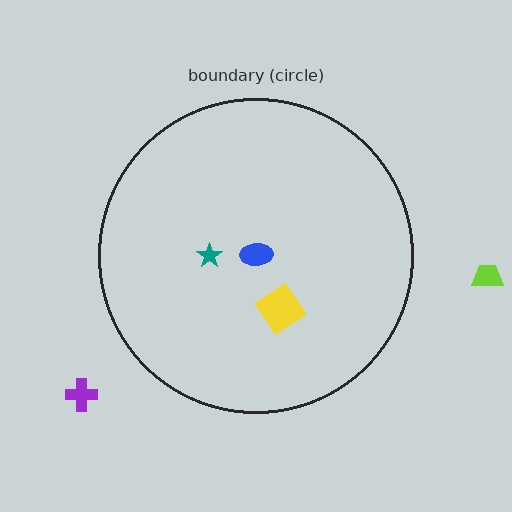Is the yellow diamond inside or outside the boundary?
Inside.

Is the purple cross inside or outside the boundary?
Outside.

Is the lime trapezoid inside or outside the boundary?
Outside.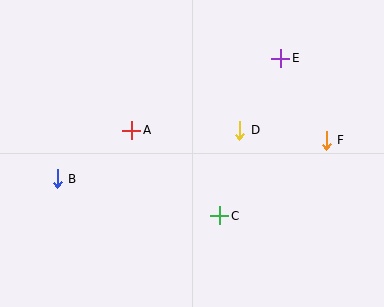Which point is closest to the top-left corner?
Point A is closest to the top-left corner.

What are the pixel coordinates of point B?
Point B is at (57, 179).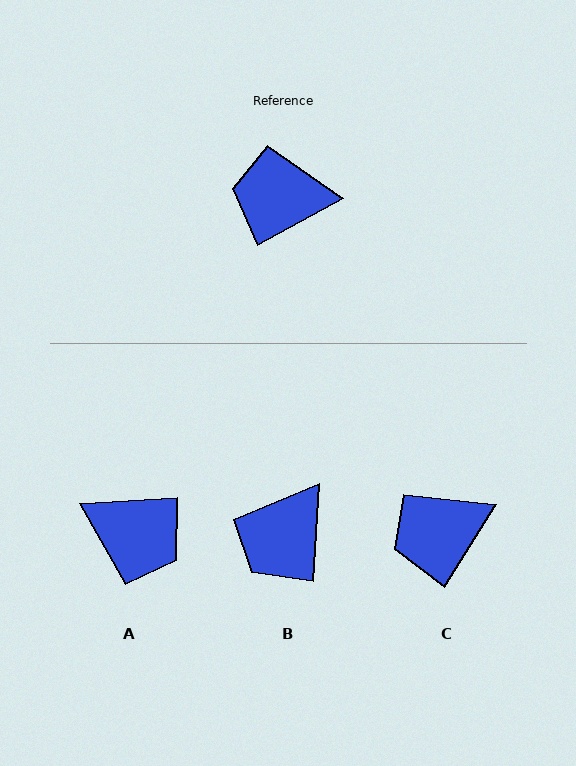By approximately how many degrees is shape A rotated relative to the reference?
Approximately 155 degrees counter-clockwise.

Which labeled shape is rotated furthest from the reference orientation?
A, about 155 degrees away.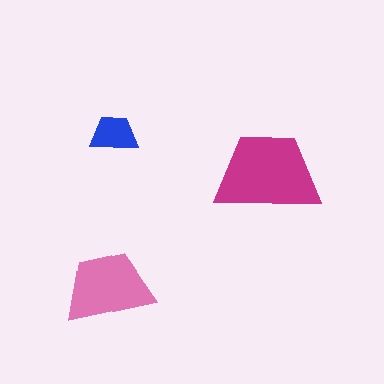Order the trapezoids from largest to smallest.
the magenta one, the pink one, the blue one.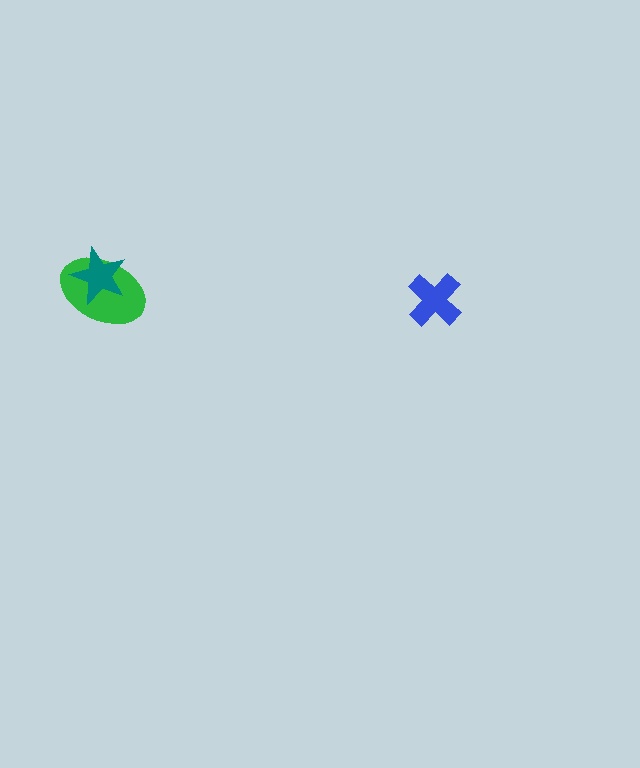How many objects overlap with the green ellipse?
1 object overlaps with the green ellipse.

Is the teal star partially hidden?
No, no other shape covers it.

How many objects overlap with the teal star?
1 object overlaps with the teal star.